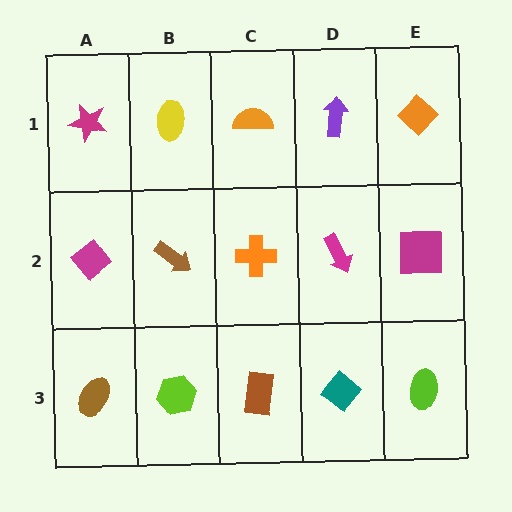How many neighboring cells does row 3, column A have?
2.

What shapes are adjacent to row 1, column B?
A brown arrow (row 2, column B), a magenta star (row 1, column A), an orange semicircle (row 1, column C).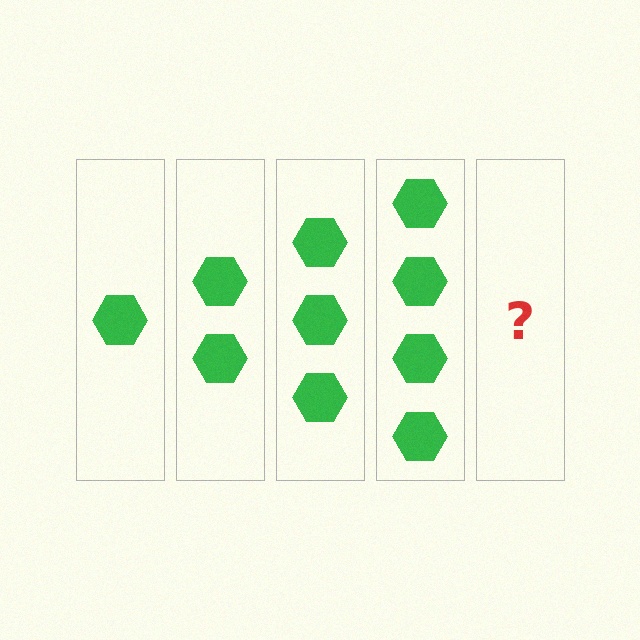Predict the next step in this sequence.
The next step is 5 hexagons.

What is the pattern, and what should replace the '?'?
The pattern is that each step adds one more hexagon. The '?' should be 5 hexagons.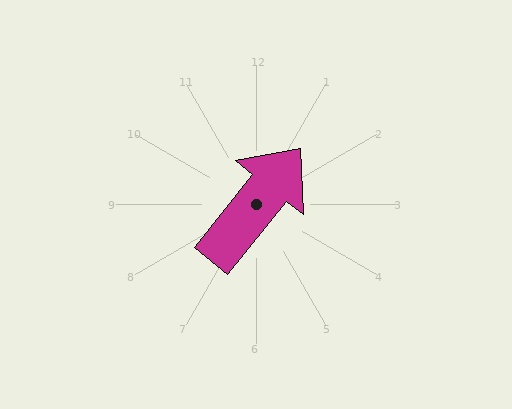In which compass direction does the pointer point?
Northeast.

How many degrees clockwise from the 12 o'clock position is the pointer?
Approximately 39 degrees.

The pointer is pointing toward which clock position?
Roughly 1 o'clock.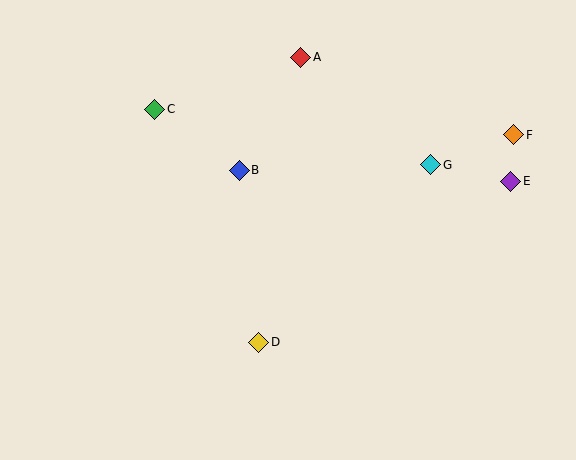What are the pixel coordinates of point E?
Point E is at (511, 181).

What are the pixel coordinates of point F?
Point F is at (514, 135).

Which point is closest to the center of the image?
Point B at (239, 170) is closest to the center.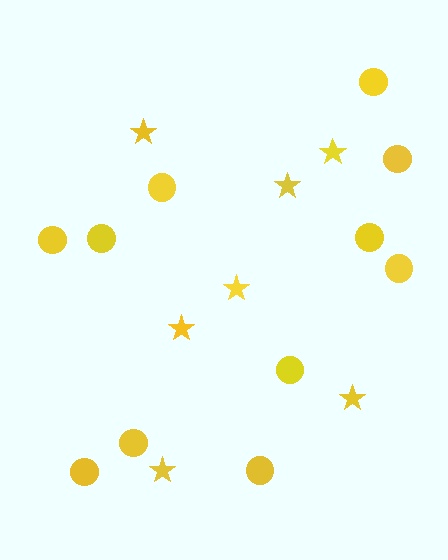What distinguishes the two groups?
There are 2 groups: one group of stars (7) and one group of circles (11).